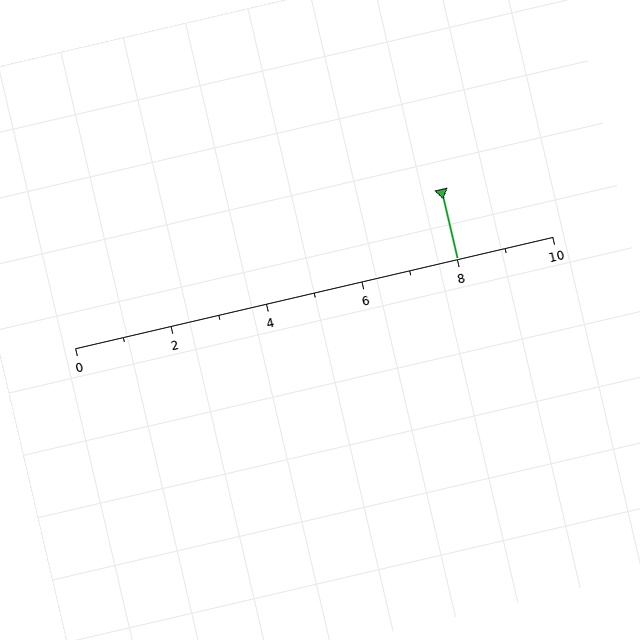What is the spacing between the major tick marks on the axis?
The major ticks are spaced 2 apart.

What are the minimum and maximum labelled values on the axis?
The axis runs from 0 to 10.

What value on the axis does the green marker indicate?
The marker indicates approximately 8.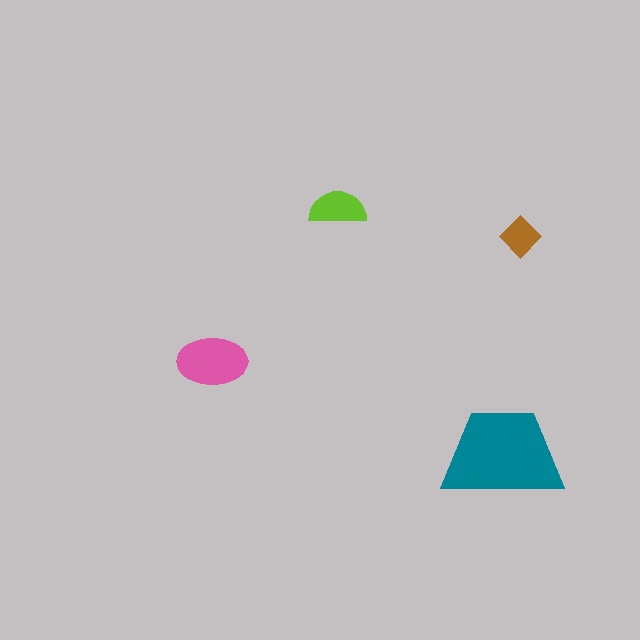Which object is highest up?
The lime semicircle is topmost.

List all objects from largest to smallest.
The teal trapezoid, the pink ellipse, the lime semicircle, the brown diamond.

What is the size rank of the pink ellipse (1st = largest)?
2nd.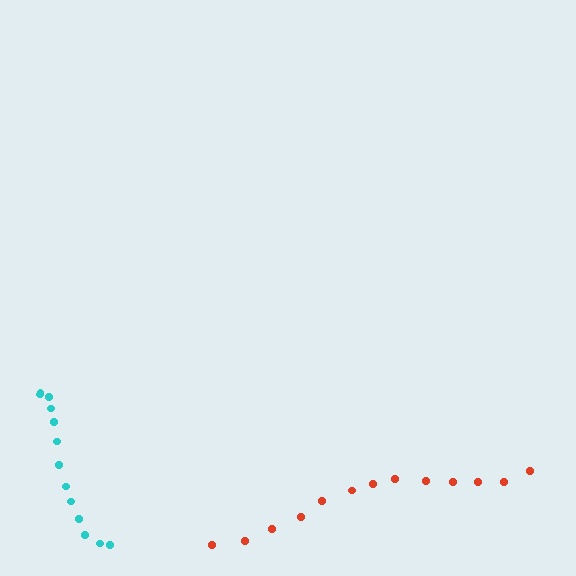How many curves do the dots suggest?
There are 2 distinct paths.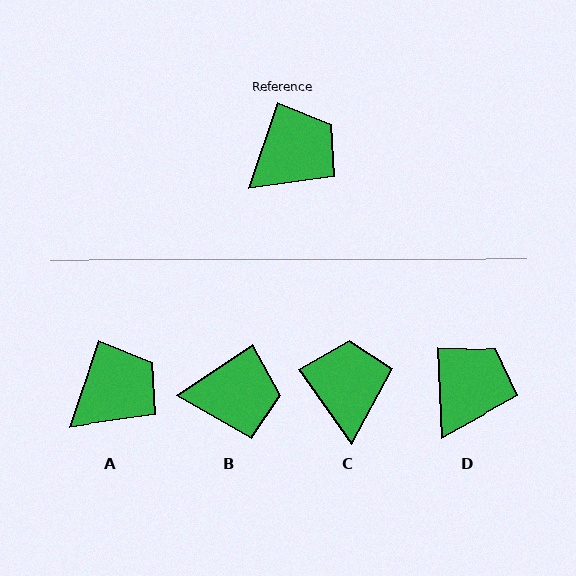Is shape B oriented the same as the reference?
No, it is off by about 38 degrees.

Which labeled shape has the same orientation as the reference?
A.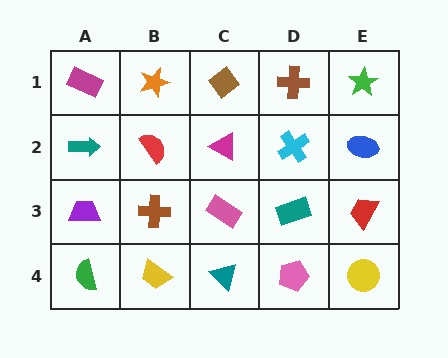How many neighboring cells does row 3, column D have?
4.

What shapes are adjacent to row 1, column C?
A magenta triangle (row 2, column C), an orange star (row 1, column B), a brown cross (row 1, column D).